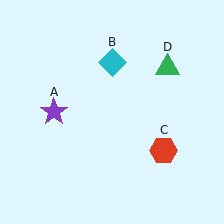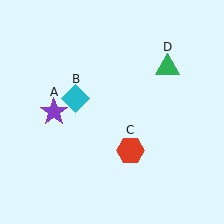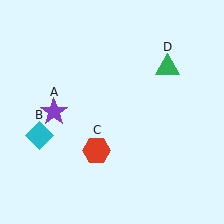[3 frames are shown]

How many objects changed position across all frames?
2 objects changed position: cyan diamond (object B), red hexagon (object C).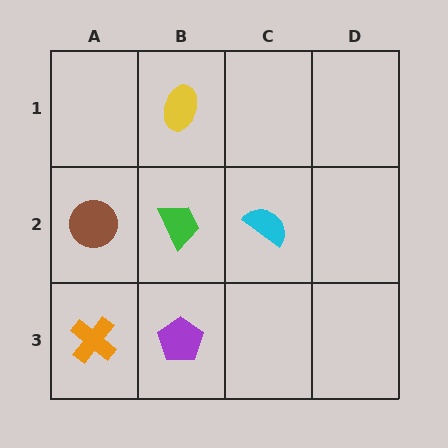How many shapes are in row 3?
2 shapes.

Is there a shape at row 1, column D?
No, that cell is empty.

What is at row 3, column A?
An orange cross.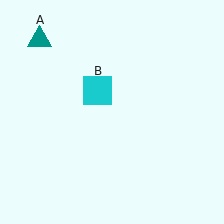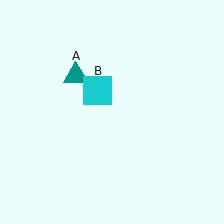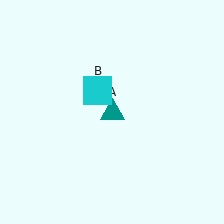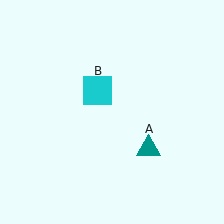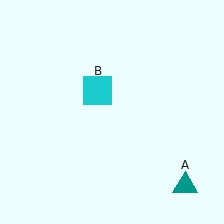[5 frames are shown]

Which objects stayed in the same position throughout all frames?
Cyan square (object B) remained stationary.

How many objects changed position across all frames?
1 object changed position: teal triangle (object A).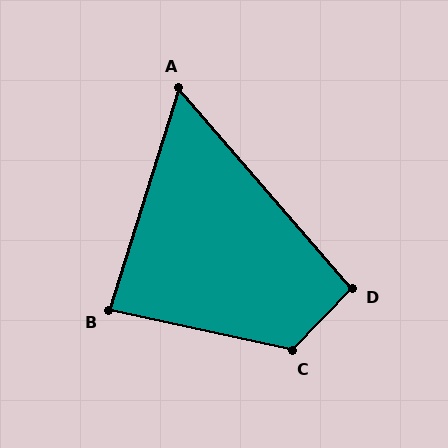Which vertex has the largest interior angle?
C, at approximately 122 degrees.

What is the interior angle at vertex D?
Approximately 95 degrees (approximately right).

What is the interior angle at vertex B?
Approximately 85 degrees (approximately right).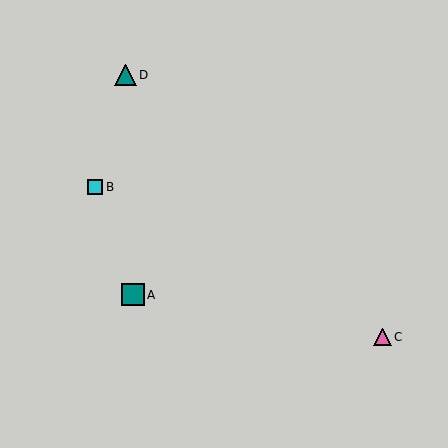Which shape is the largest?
The teal square (labeled A) is the largest.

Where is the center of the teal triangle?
The center of the teal triangle is at (126, 75).